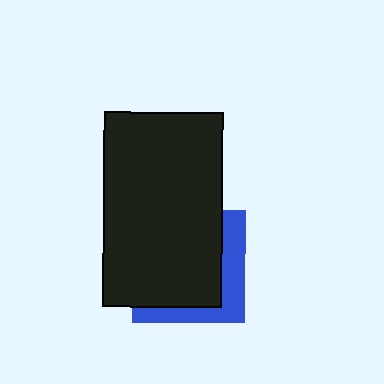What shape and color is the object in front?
The object in front is a black rectangle.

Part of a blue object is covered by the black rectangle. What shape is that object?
It is a square.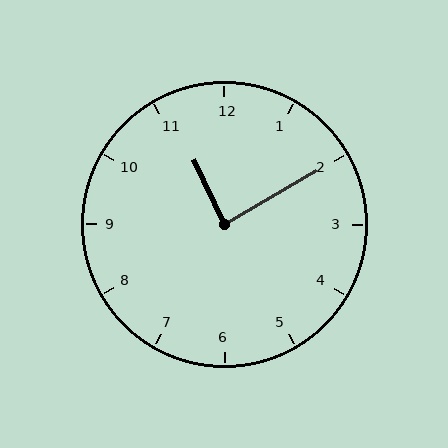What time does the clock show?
11:10.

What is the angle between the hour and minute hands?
Approximately 85 degrees.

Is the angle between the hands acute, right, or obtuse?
It is right.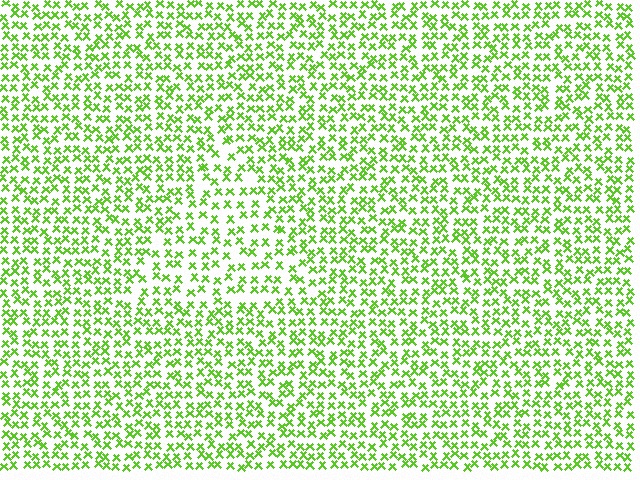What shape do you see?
I see a triangle.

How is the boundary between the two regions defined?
The boundary is defined by a change in element density (approximately 1.5x ratio). All elements are the same color, size, and shape.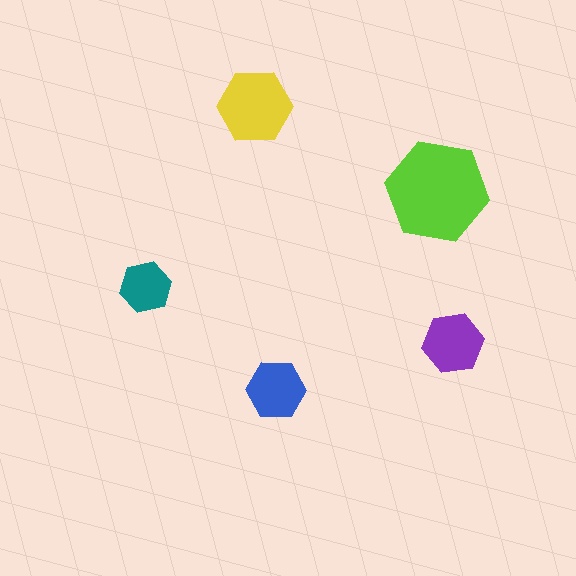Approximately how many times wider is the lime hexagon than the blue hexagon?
About 1.5 times wider.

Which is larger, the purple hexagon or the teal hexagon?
The purple one.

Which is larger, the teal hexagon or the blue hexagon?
The blue one.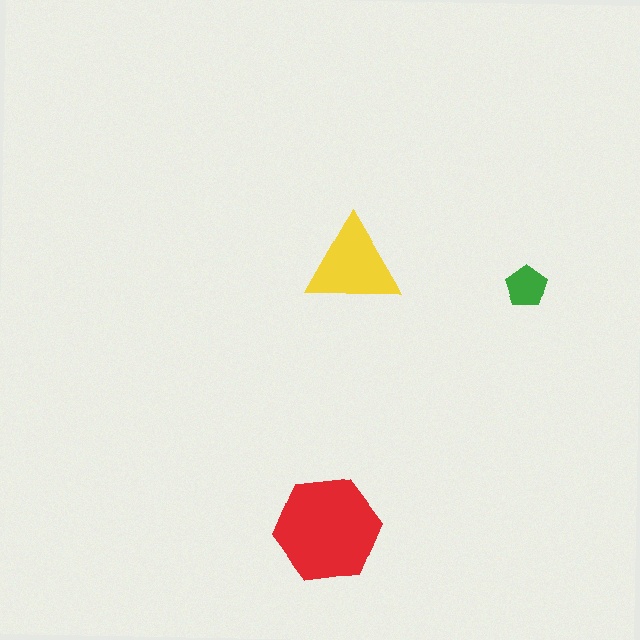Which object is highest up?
The yellow triangle is topmost.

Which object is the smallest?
The green pentagon.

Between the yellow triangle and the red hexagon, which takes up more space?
The red hexagon.